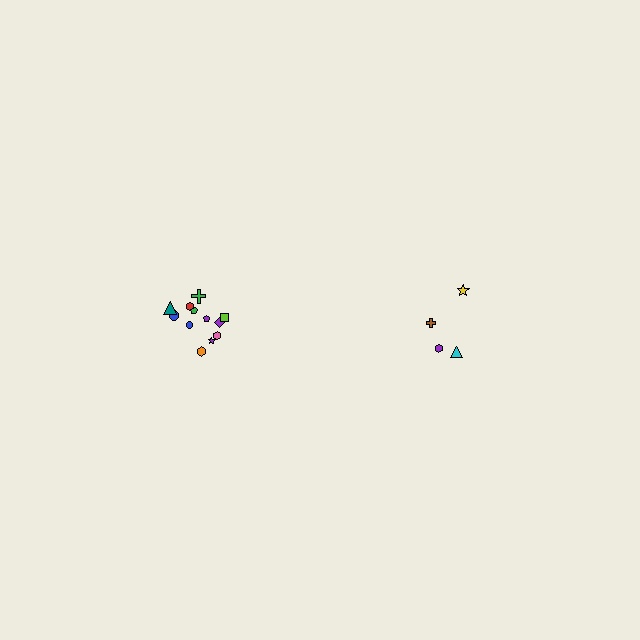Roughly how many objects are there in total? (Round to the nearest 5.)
Roughly 15 objects in total.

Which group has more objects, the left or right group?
The left group.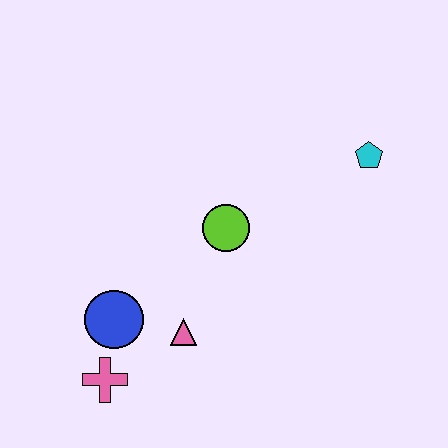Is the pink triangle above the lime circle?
No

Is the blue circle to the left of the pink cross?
No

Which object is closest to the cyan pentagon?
The lime circle is closest to the cyan pentagon.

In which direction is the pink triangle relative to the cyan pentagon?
The pink triangle is to the left of the cyan pentagon.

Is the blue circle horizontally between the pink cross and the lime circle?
Yes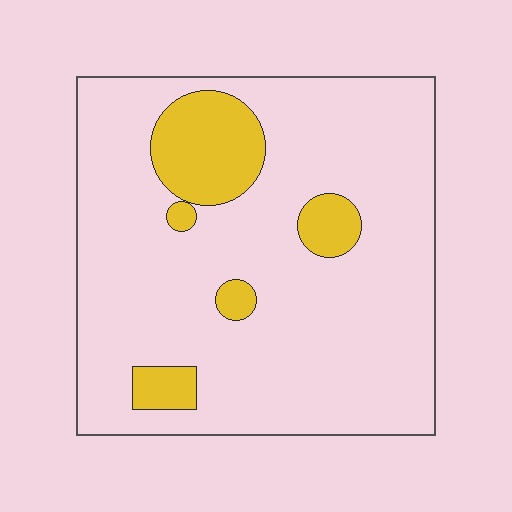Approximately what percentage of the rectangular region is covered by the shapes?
Approximately 15%.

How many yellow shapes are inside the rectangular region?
5.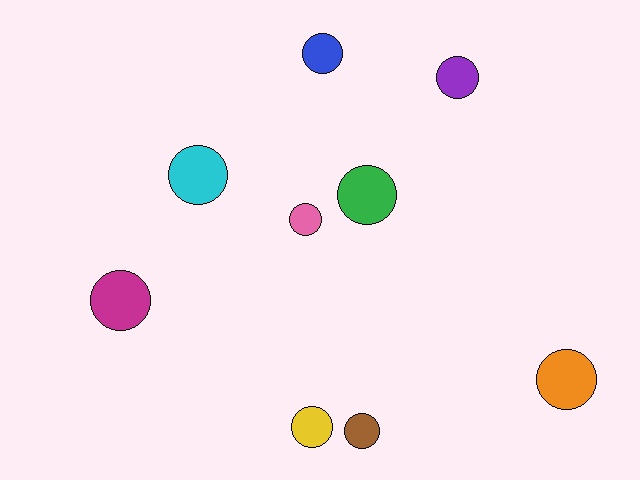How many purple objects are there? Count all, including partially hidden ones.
There is 1 purple object.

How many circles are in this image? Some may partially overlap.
There are 9 circles.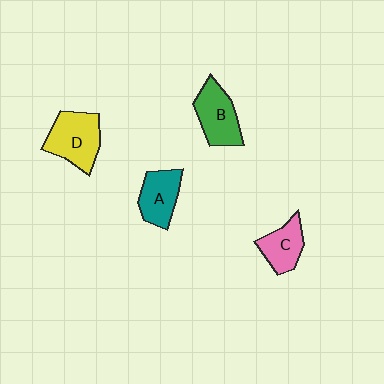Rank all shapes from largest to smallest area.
From largest to smallest: D (yellow), B (green), A (teal), C (pink).